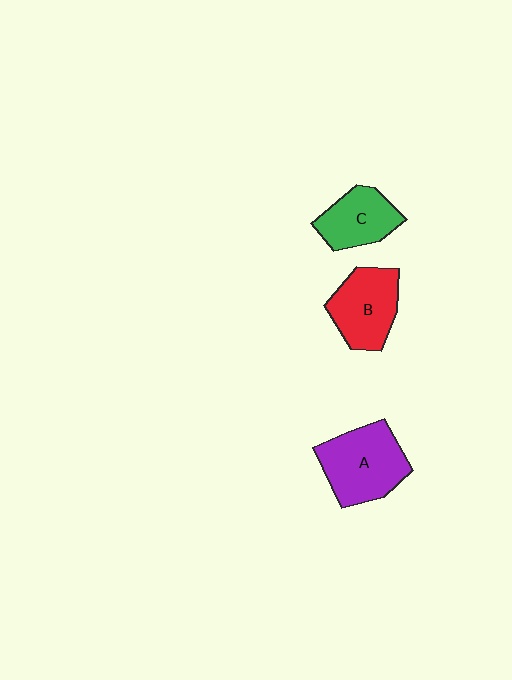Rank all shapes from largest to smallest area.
From largest to smallest: A (purple), B (red), C (green).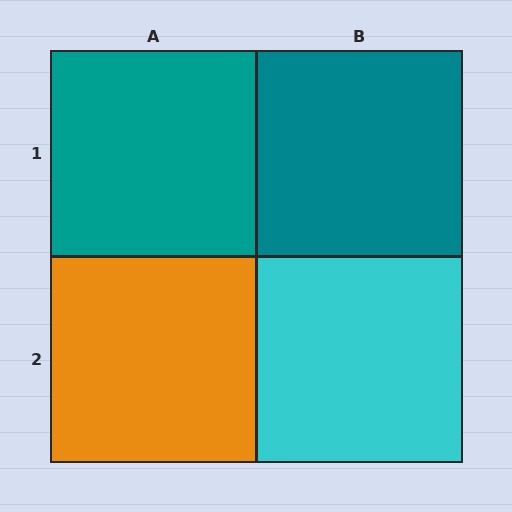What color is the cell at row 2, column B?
Cyan.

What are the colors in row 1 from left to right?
Teal, teal.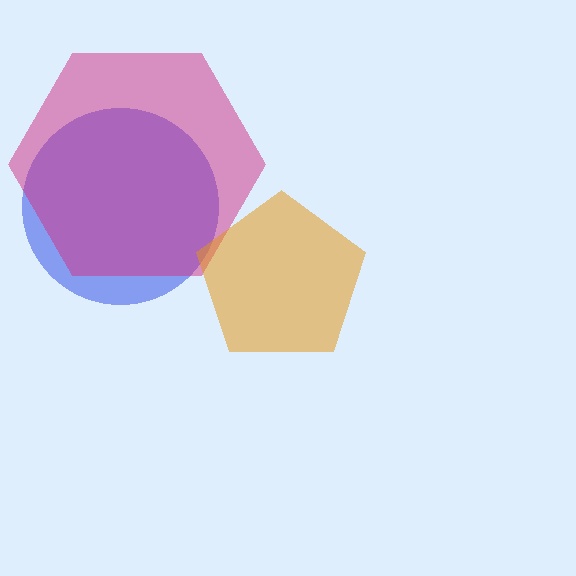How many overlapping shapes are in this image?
There are 3 overlapping shapes in the image.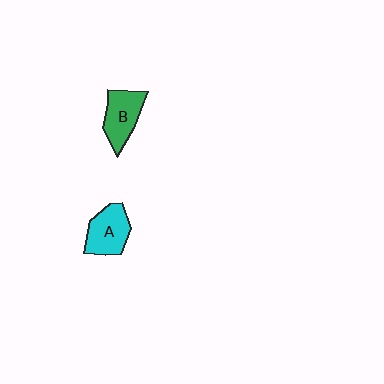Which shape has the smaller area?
Shape B (green).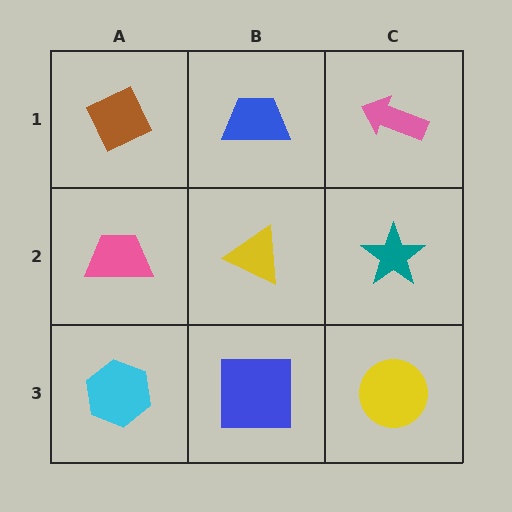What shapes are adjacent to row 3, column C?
A teal star (row 2, column C), a blue square (row 3, column B).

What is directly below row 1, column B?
A yellow triangle.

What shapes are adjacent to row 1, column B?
A yellow triangle (row 2, column B), a brown diamond (row 1, column A), a pink arrow (row 1, column C).